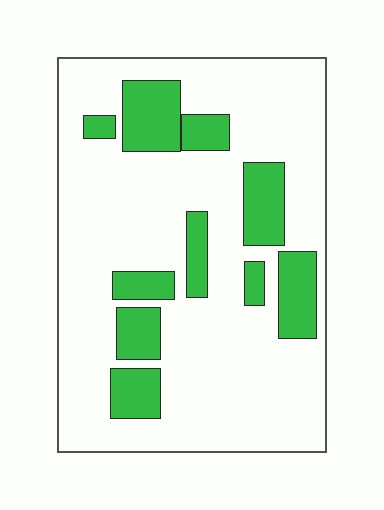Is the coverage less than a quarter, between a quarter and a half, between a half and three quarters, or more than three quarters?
Less than a quarter.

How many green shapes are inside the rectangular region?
10.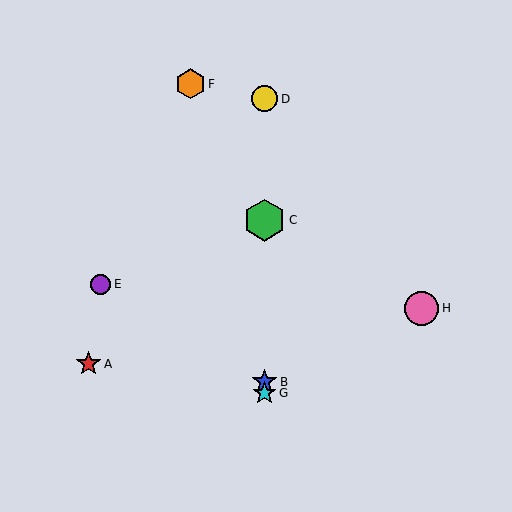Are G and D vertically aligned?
Yes, both are at x≈264.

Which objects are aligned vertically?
Objects B, C, D, G are aligned vertically.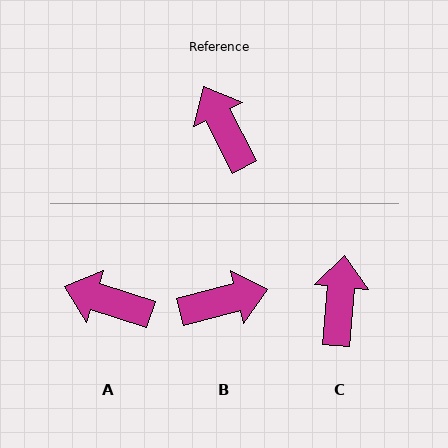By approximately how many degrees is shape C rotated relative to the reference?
Approximately 32 degrees clockwise.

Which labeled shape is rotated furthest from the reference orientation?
B, about 103 degrees away.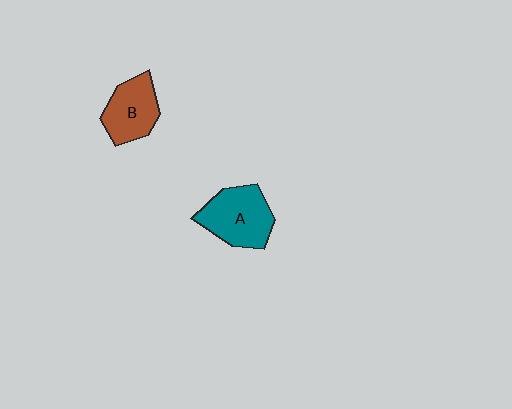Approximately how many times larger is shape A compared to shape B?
Approximately 1.2 times.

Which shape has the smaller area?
Shape B (brown).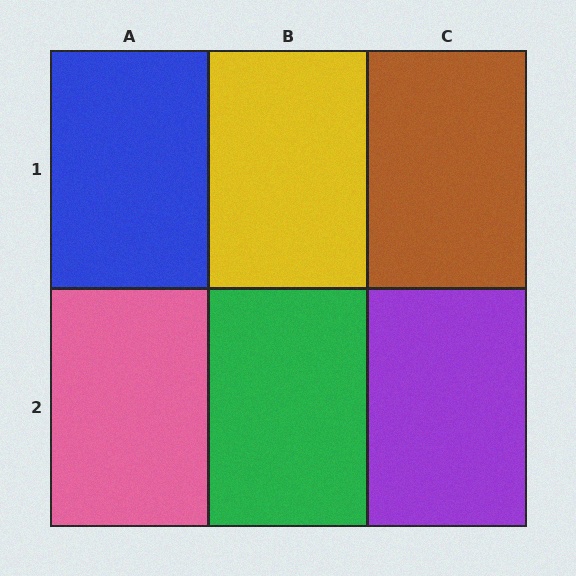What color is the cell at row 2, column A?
Pink.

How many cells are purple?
1 cell is purple.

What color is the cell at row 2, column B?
Green.